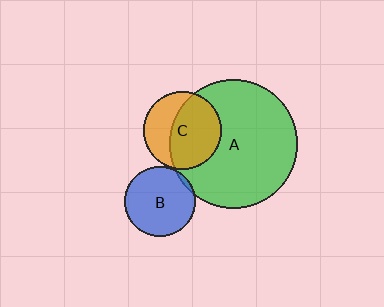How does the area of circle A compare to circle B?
Approximately 3.4 times.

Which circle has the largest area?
Circle A (green).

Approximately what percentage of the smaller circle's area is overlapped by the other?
Approximately 60%.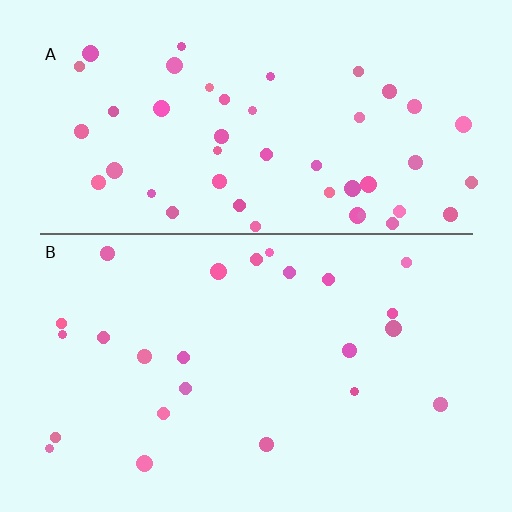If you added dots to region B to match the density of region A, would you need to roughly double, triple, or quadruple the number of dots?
Approximately double.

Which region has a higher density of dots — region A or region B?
A (the top).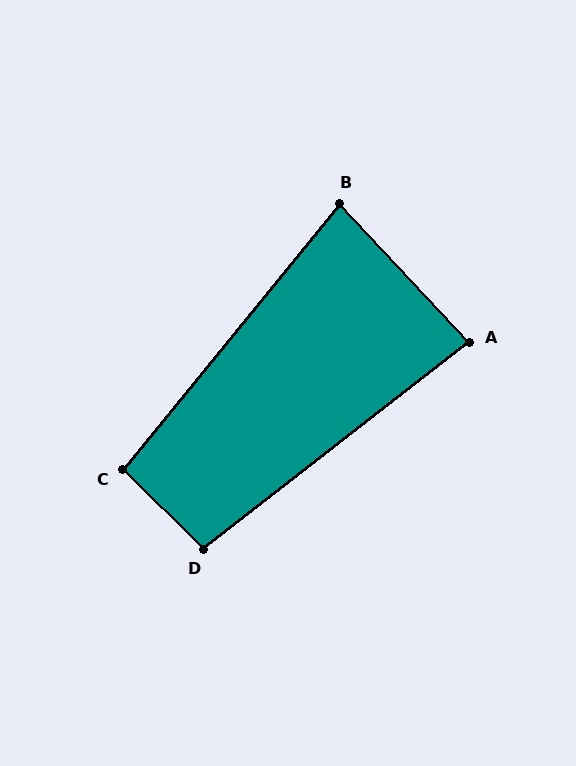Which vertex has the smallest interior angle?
B, at approximately 82 degrees.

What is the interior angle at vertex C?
Approximately 95 degrees (obtuse).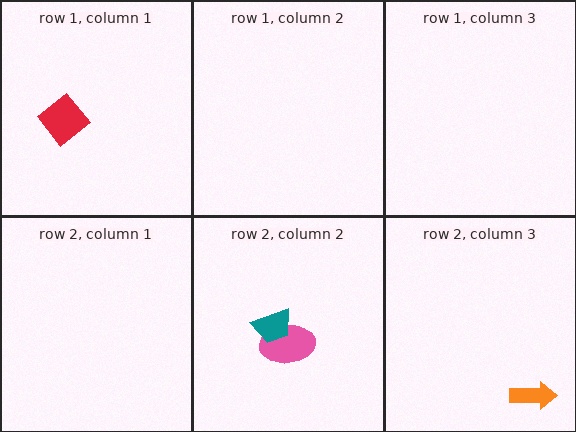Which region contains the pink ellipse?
The row 2, column 2 region.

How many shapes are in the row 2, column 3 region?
1.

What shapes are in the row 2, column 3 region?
The orange arrow.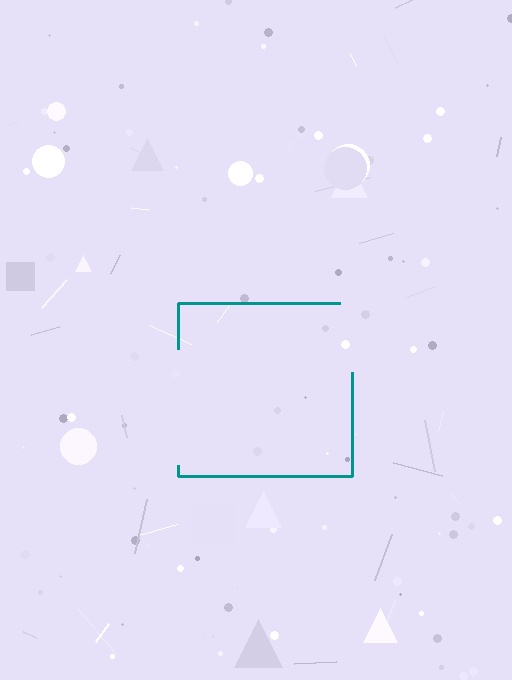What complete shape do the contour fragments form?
The contour fragments form a square.